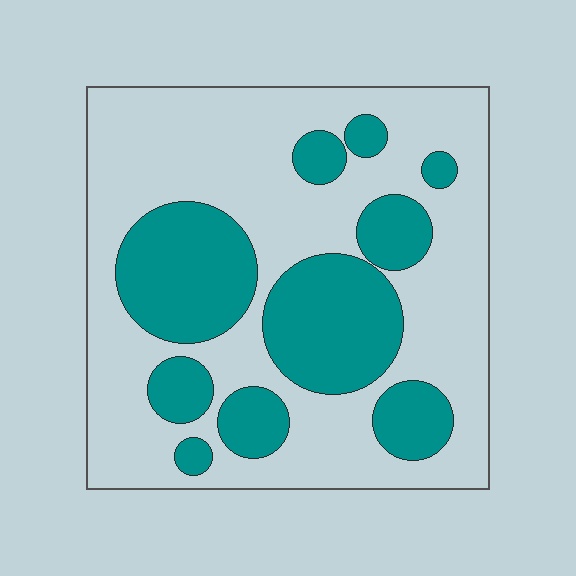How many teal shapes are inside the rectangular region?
10.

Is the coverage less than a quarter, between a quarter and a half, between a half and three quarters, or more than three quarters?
Between a quarter and a half.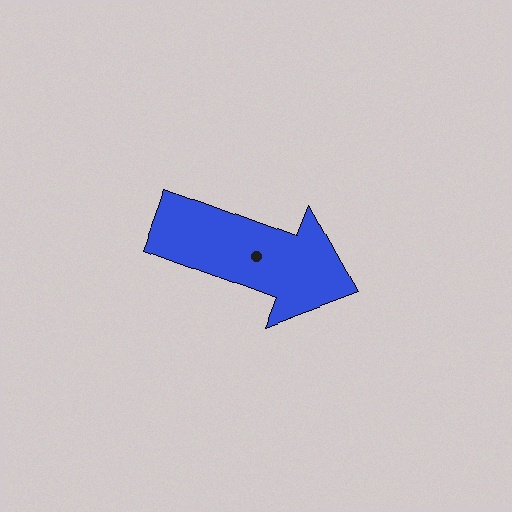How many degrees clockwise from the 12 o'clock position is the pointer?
Approximately 110 degrees.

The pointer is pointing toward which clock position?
Roughly 4 o'clock.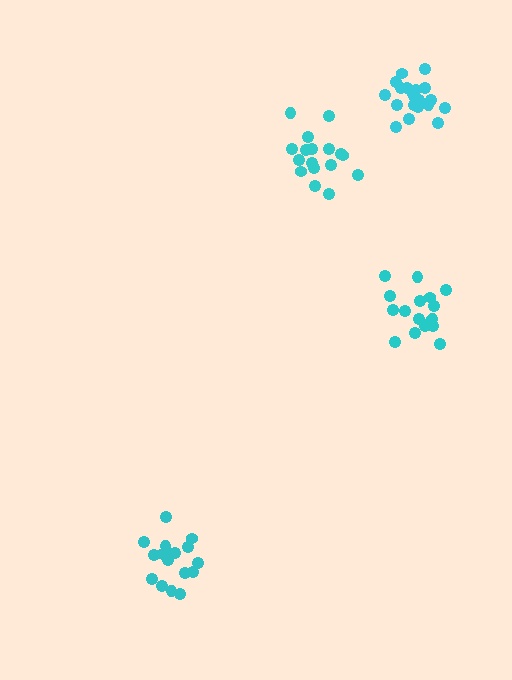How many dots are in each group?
Group 1: 18 dots, Group 2: 17 dots, Group 3: 20 dots, Group 4: 17 dots (72 total).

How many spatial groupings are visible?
There are 4 spatial groupings.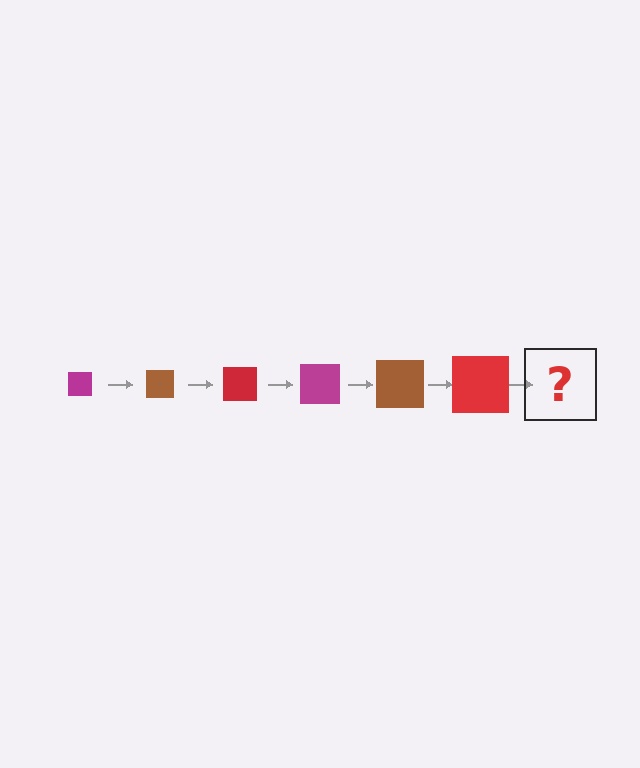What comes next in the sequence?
The next element should be a magenta square, larger than the previous one.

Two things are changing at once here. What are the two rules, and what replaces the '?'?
The two rules are that the square grows larger each step and the color cycles through magenta, brown, and red. The '?' should be a magenta square, larger than the previous one.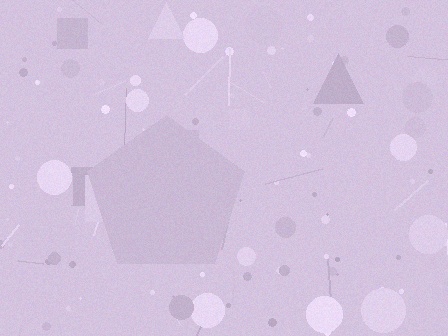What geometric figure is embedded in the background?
A pentagon is embedded in the background.